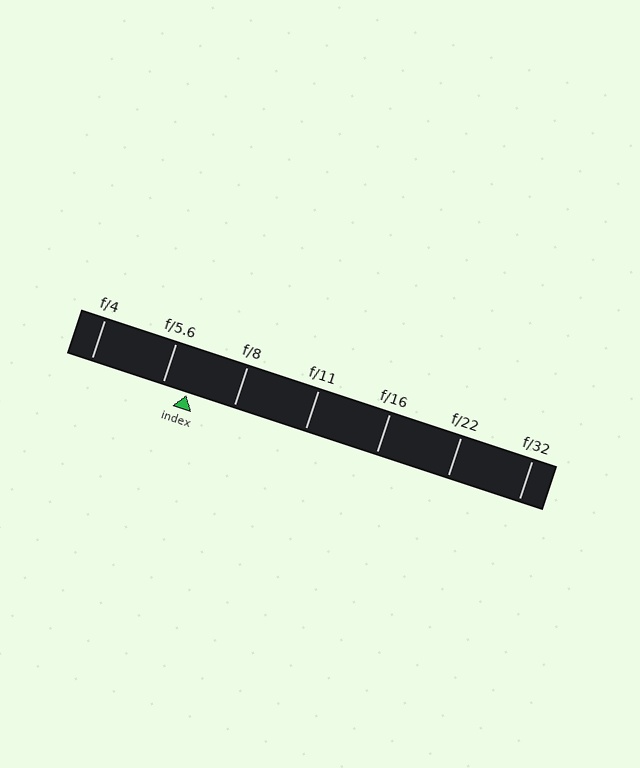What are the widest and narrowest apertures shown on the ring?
The widest aperture shown is f/4 and the narrowest is f/32.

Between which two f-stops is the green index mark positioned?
The index mark is between f/5.6 and f/8.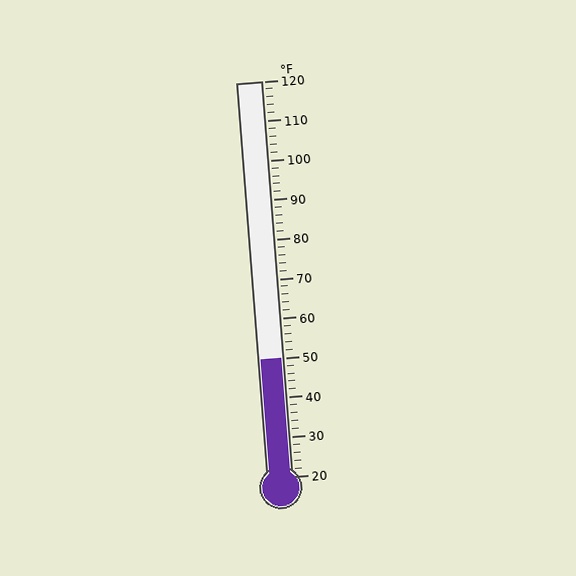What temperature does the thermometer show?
The thermometer shows approximately 50°F.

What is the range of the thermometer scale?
The thermometer scale ranges from 20°F to 120°F.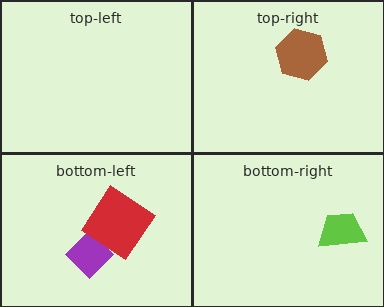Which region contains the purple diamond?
The bottom-left region.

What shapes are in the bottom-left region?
The purple diamond, the red diamond.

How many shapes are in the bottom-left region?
2.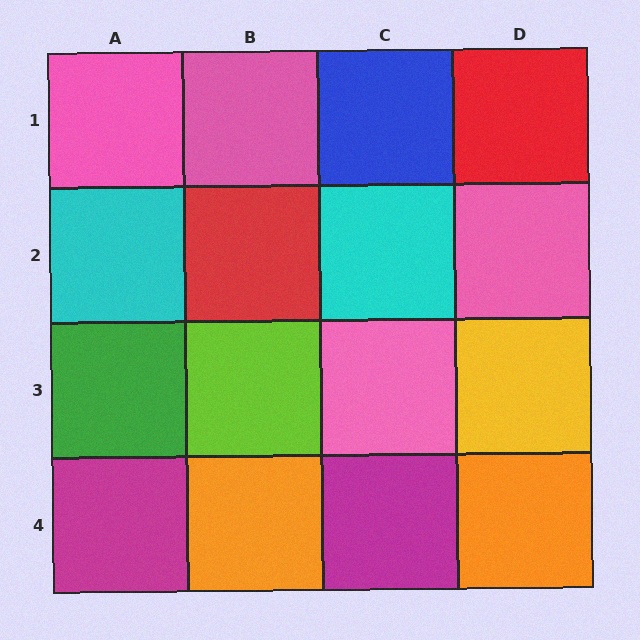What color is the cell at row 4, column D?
Orange.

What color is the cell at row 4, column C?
Magenta.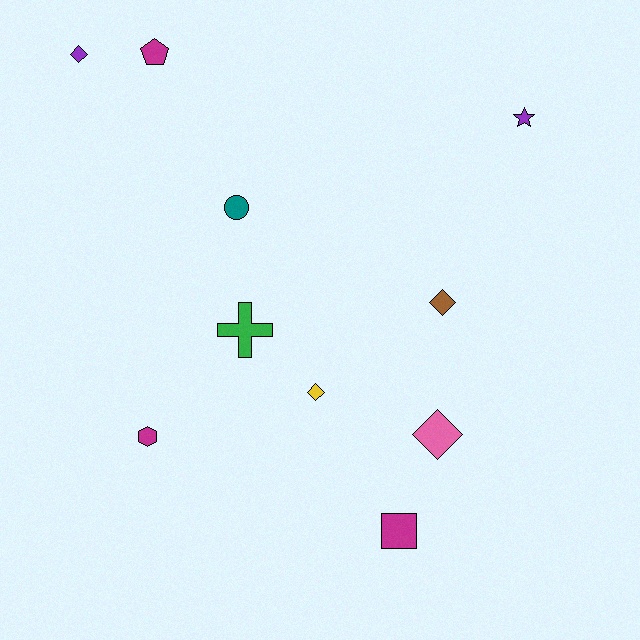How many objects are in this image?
There are 10 objects.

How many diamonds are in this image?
There are 4 diamonds.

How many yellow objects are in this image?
There is 1 yellow object.